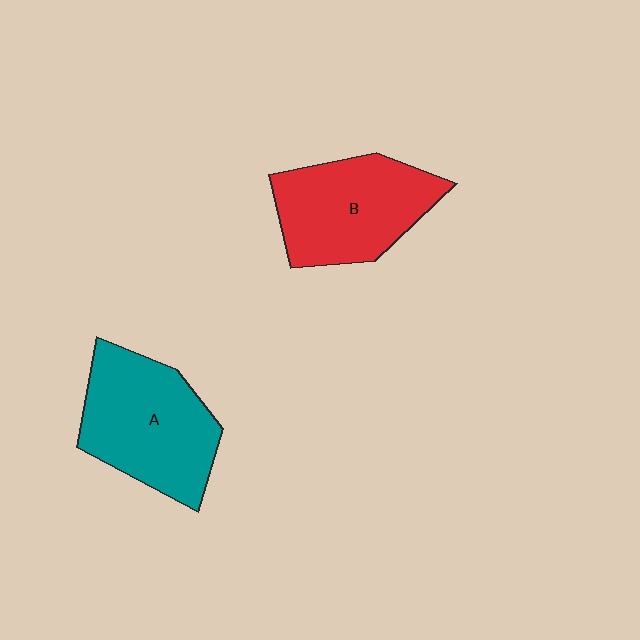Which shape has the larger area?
Shape A (teal).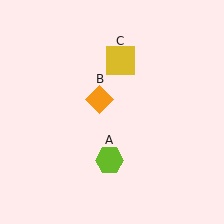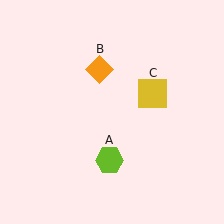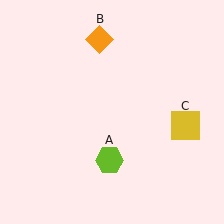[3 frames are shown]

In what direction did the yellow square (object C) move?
The yellow square (object C) moved down and to the right.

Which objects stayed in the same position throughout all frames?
Lime hexagon (object A) remained stationary.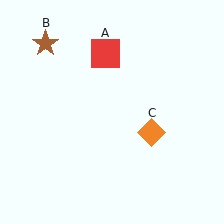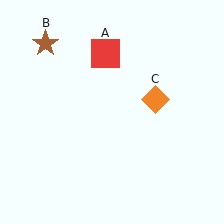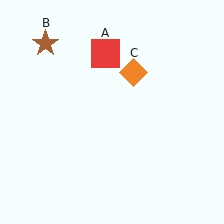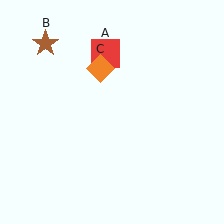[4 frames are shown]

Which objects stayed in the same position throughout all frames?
Red square (object A) and brown star (object B) remained stationary.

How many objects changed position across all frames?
1 object changed position: orange diamond (object C).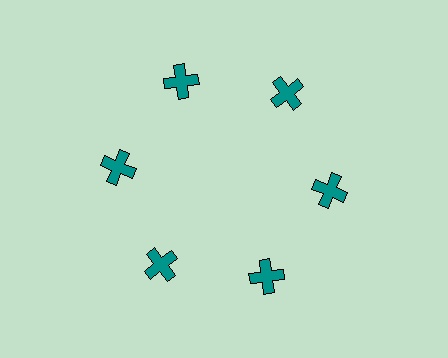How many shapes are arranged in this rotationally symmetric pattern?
There are 6 shapes, arranged in 6 groups of 1.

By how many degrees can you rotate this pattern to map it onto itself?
The pattern maps onto itself every 60 degrees of rotation.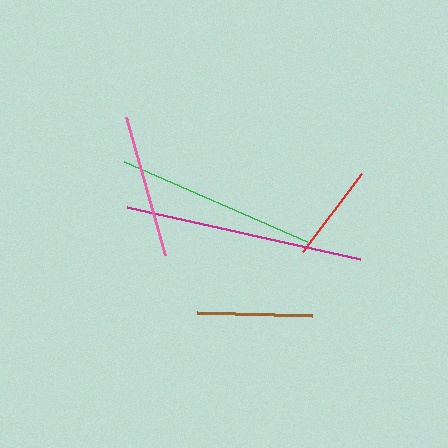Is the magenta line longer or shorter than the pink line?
The magenta line is longer than the pink line.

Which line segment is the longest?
The magenta line is the longest at approximately 239 pixels.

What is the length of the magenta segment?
The magenta segment is approximately 239 pixels long.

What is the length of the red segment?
The red segment is approximately 99 pixels long.